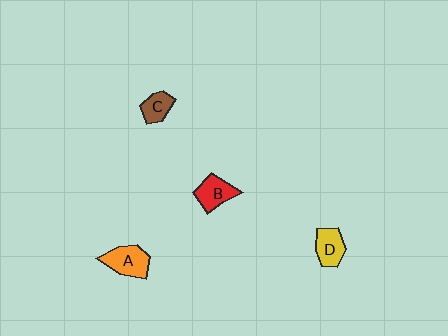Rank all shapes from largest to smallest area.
From largest to smallest: A (orange), B (red), D (yellow), C (brown).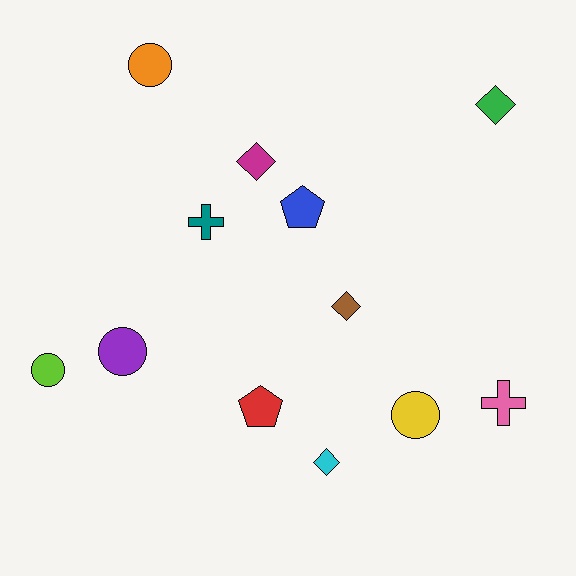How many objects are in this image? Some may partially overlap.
There are 12 objects.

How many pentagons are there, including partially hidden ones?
There are 2 pentagons.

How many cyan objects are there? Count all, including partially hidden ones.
There is 1 cyan object.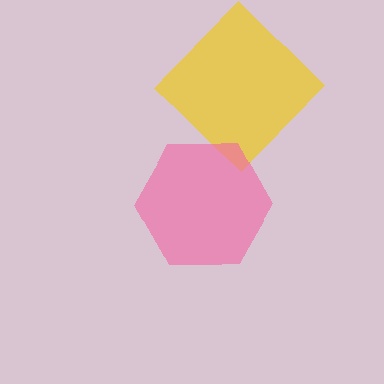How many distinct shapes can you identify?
There are 2 distinct shapes: a yellow diamond, a pink hexagon.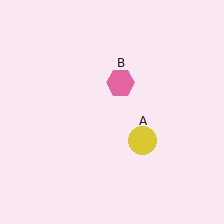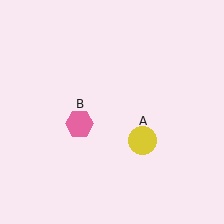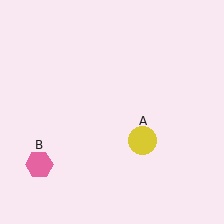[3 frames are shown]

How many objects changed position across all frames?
1 object changed position: pink hexagon (object B).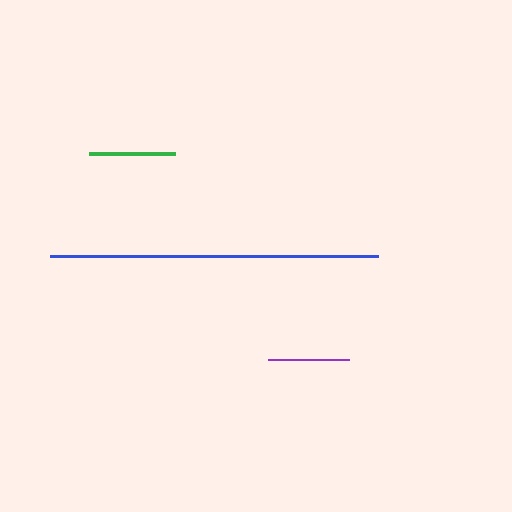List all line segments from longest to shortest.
From longest to shortest: blue, green, purple.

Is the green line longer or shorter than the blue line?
The blue line is longer than the green line.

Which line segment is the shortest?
The purple line is the shortest at approximately 81 pixels.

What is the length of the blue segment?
The blue segment is approximately 328 pixels long.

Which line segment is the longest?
The blue line is the longest at approximately 328 pixels.